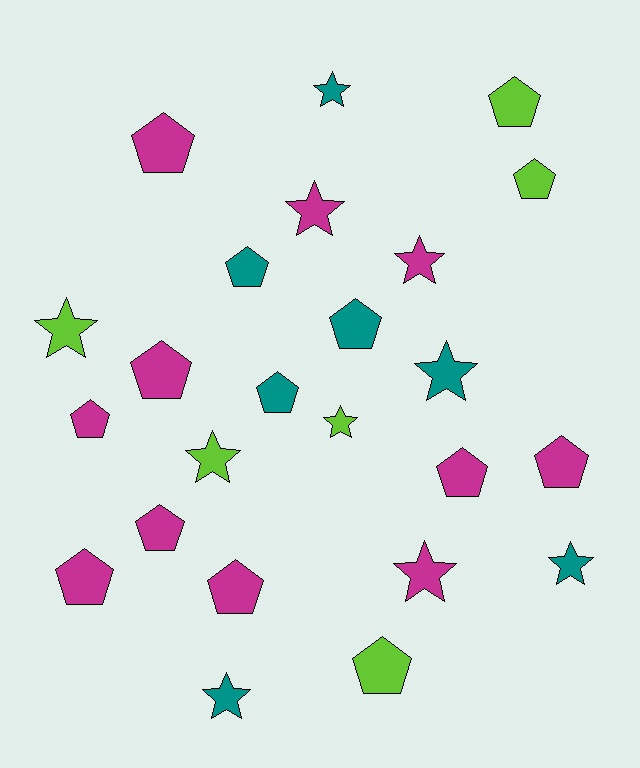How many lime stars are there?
There are 3 lime stars.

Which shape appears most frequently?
Pentagon, with 14 objects.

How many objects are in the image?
There are 24 objects.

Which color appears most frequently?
Magenta, with 11 objects.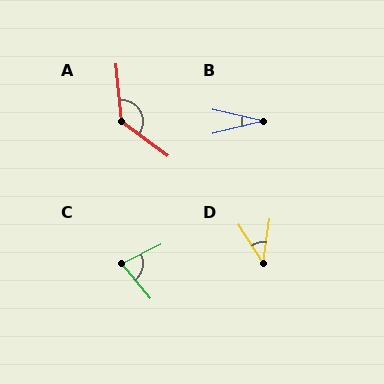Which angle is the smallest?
B, at approximately 27 degrees.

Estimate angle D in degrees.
Approximately 41 degrees.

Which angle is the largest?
A, at approximately 131 degrees.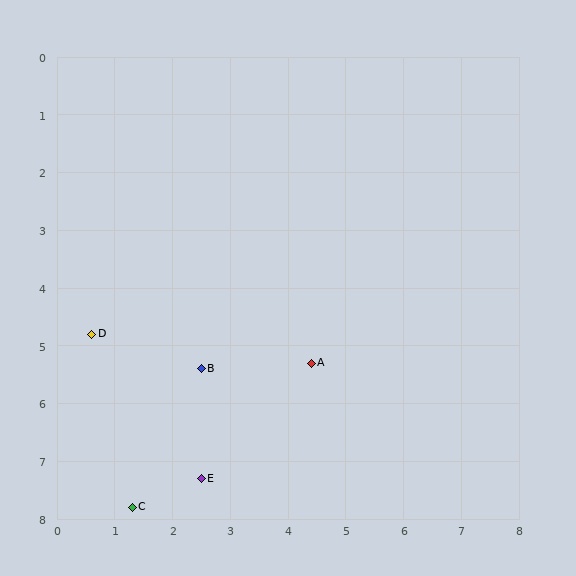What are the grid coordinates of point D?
Point D is at approximately (0.6, 4.8).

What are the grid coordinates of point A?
Point A is at approximately (4.4, 5.3).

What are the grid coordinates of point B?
Point B is at approximately (2.5, 5.4).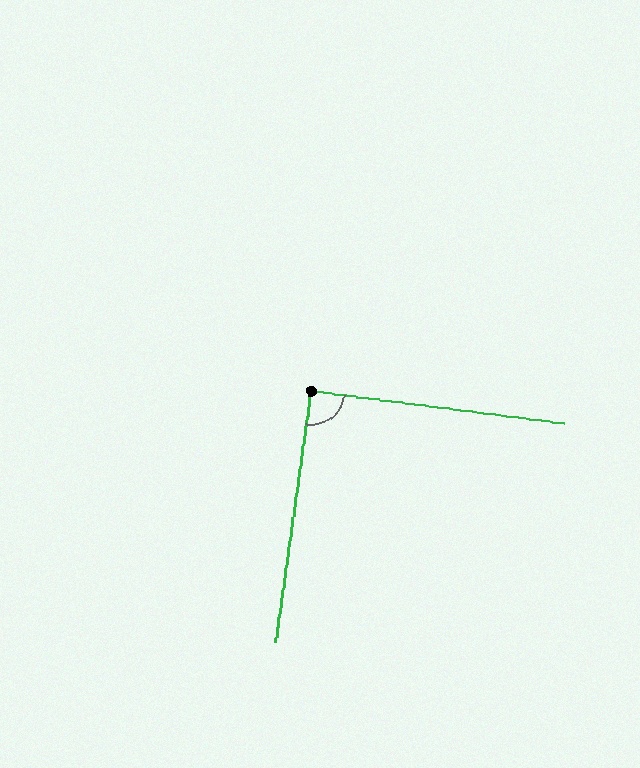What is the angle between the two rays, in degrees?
Approximately 91 degrees.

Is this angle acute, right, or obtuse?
It is approximately a right angle.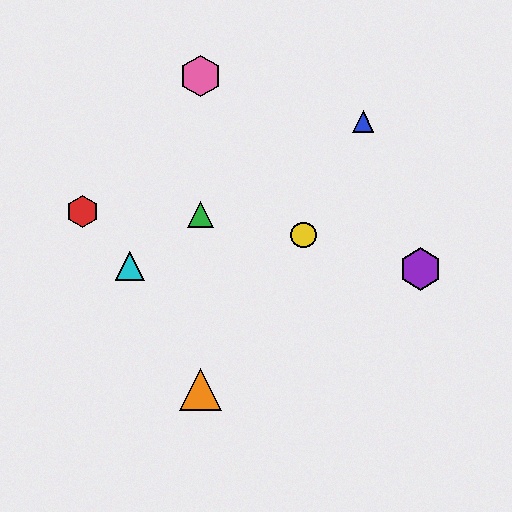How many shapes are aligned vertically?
3 shapes (the green triangle, the orange triangle, the pink hexagon) are aligned vertically.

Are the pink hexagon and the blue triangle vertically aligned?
No, the pink hexagon is at x≈201 and the blue triangle is at x≈363.